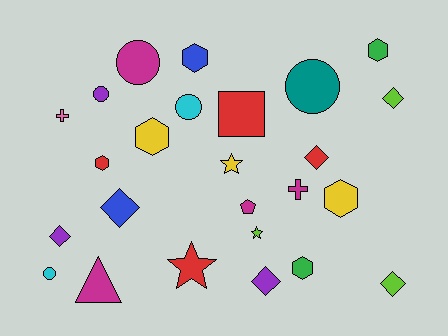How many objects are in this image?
There are 25 objects.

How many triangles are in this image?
There is 1 triangle.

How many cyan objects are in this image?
There are 2 cyan objects.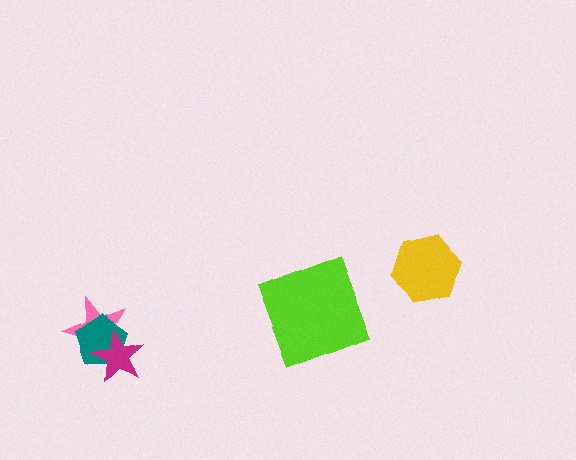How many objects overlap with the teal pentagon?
2 objects overlap with the teal pentagon.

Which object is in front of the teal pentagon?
The magenta star is in front of the teal pentagon.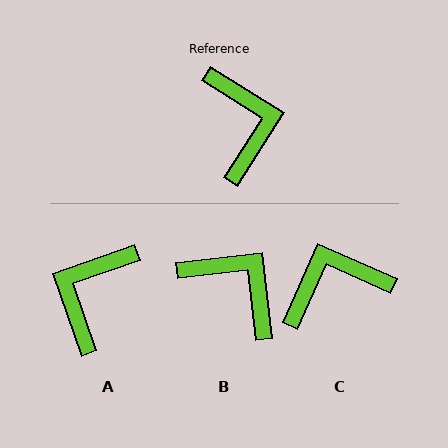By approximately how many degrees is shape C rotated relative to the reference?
Approximately 98 degrees counter-clockwise.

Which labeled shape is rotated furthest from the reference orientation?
A, about 142 degrees away.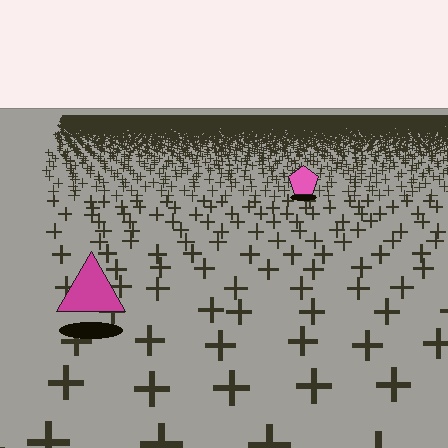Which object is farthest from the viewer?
The pink pentagon is farthest from the viewer. It appears smaller and the ground texture around it is denser.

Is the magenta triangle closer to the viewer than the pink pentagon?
Yes. The magenta triangle is closer — you can tell from the texture gradient: the ground texture is coarser near it.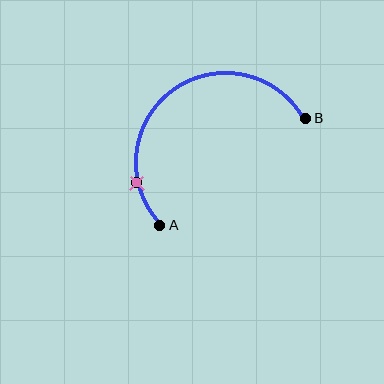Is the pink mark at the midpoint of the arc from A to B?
No. The pink mark lies on the arc but is closer to endpoint A. The arc midpoint would be at the point on the curve equidistant along the arc from both A and B.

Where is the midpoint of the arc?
The arc midpoint is the point on the curve farthest from the straight line joining A and B. It sits above and to the left of that line.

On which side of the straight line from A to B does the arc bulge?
The arc bulges above and to the left of the straight line connecting A and B.